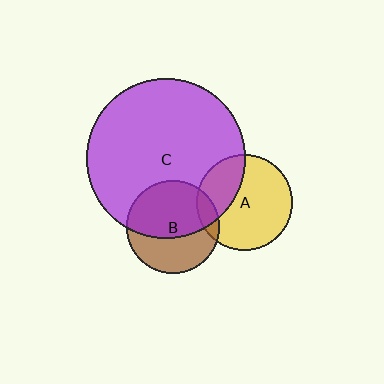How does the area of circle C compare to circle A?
Approximately 2.7 times.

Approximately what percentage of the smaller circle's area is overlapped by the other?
Approximately 30%.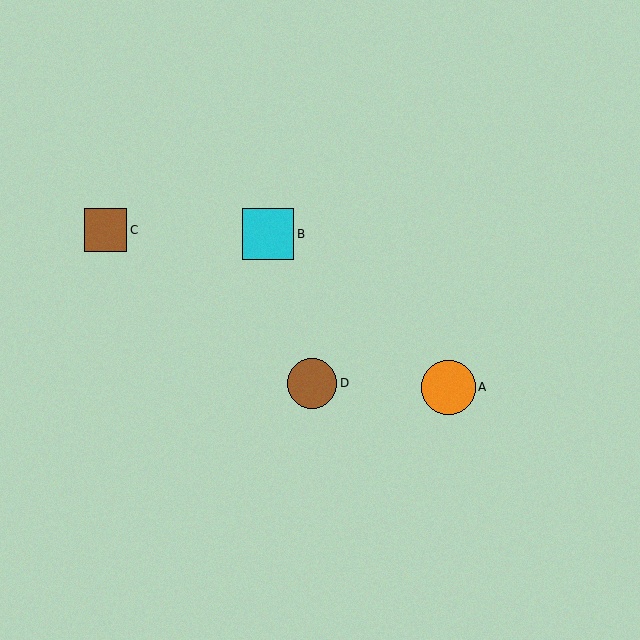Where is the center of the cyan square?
The center of the cyan square is at (268, 234).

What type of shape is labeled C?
Shape C is a brown square.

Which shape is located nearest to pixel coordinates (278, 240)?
The cyan square (labeled B) at (268, 234) is nearest to that location.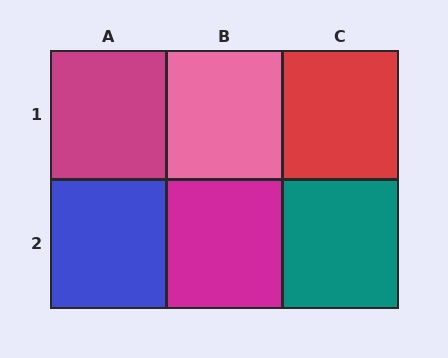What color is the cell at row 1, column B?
Pink.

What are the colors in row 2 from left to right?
Blue, magenta, teal.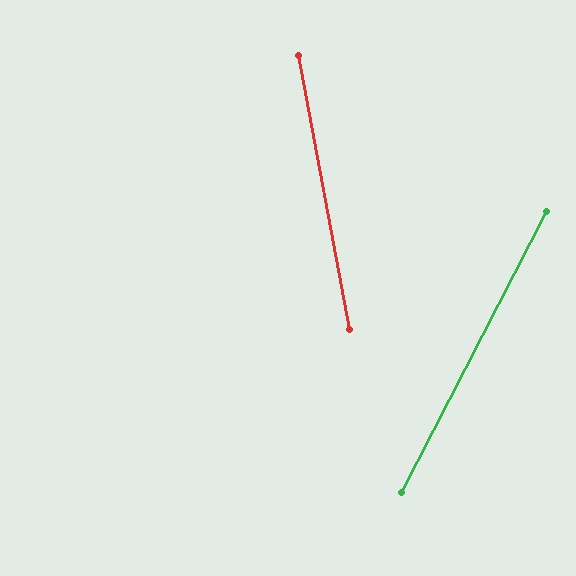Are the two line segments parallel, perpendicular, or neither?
Neither parallel nor perpendicular — they differ by about 38°.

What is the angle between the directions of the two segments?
Approximately 38 degrees.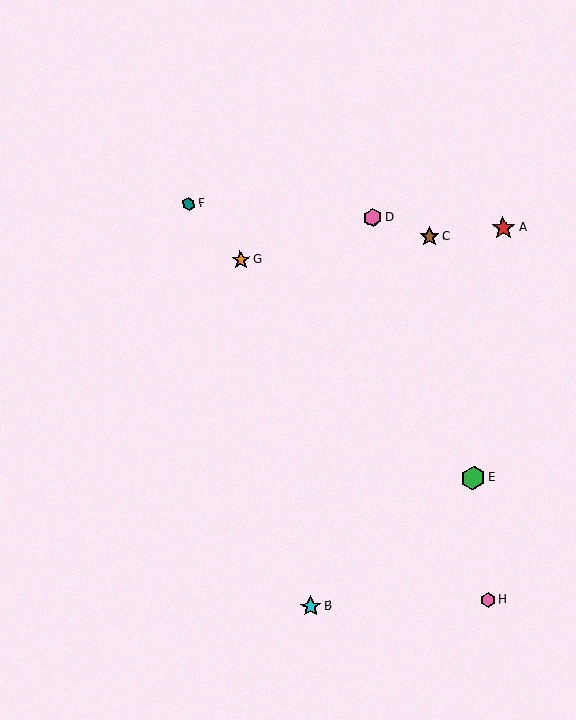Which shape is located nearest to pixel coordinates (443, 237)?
The brown star (labeled C) at (430, 237) is nearest to that location.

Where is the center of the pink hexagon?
The center of the pink hexagon is at (488, 600).